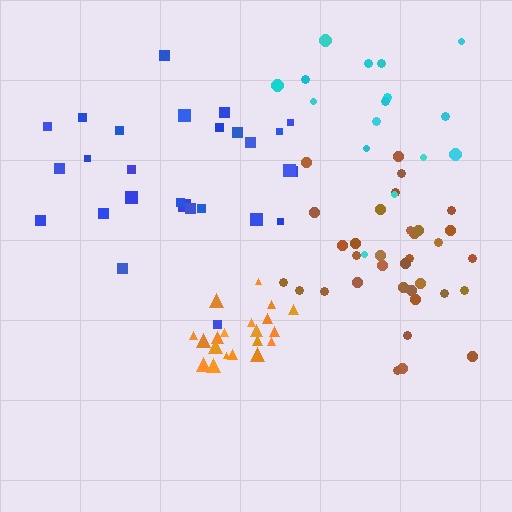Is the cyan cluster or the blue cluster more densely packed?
Blue.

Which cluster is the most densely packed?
Orange.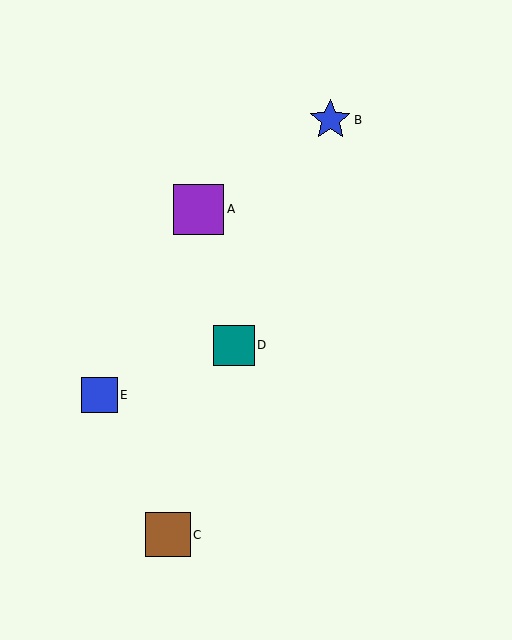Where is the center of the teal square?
The center of the teal square is at (234, 345).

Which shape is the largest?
The purple square (labeled A) is the largest.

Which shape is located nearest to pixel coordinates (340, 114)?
The blue star (labeled B) at (330, 120) is nearest to that location.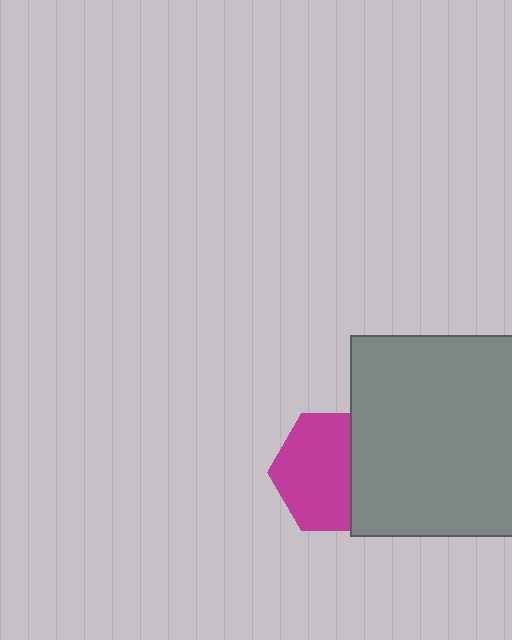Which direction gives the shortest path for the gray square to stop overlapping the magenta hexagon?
Moving right gives the shortest separation.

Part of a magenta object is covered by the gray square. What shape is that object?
It is a hexagon.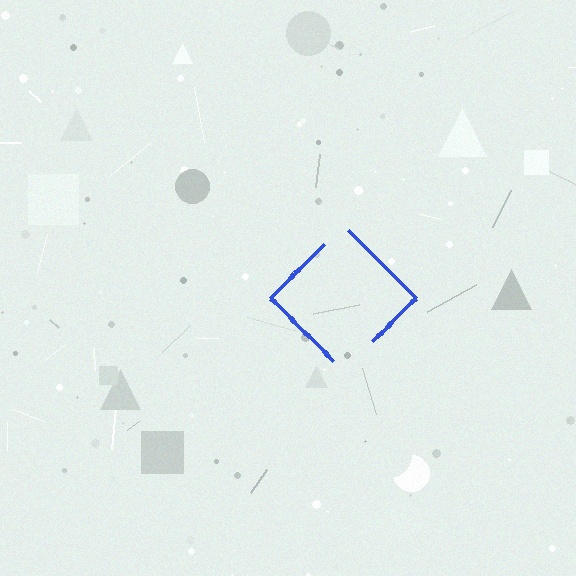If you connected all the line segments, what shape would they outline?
They would outline a diamond.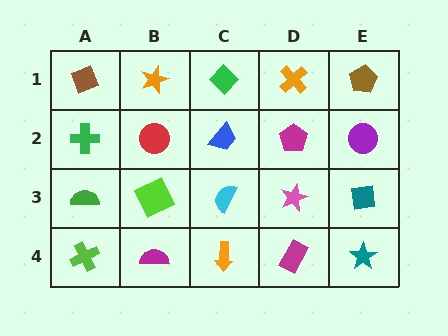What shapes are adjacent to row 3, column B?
A red circle (row 2, column B), a magenta semicircle (row 4, column B), a green semicircle (row 3, column A), a cyan semicircle (row 3, column C).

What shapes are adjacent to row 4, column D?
A pink star (row 3, column D), an orange arrow (row 4, column C), a teal star (row 4, column E).